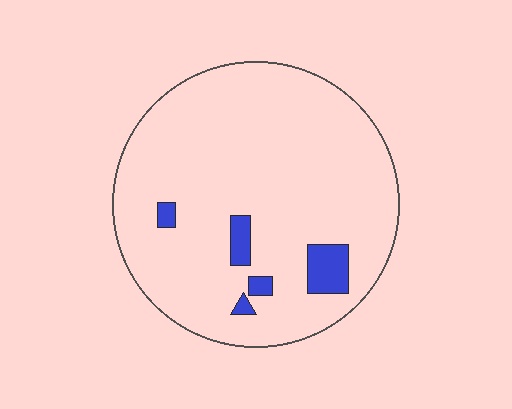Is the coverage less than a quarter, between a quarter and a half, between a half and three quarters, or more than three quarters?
Less than a quarter.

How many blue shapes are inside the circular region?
5.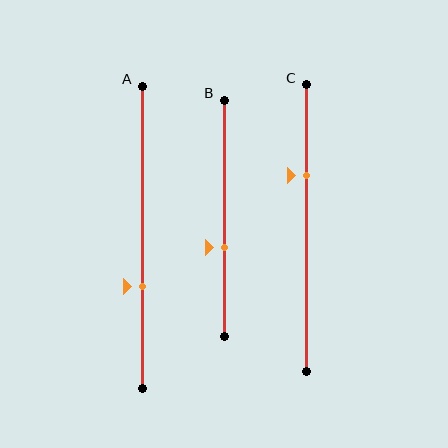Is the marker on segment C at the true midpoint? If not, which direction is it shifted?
No, the marker on segment C is shifted upward by about 18% of the segment length.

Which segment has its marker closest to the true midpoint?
Segment B has its marker closest to the true midpoint.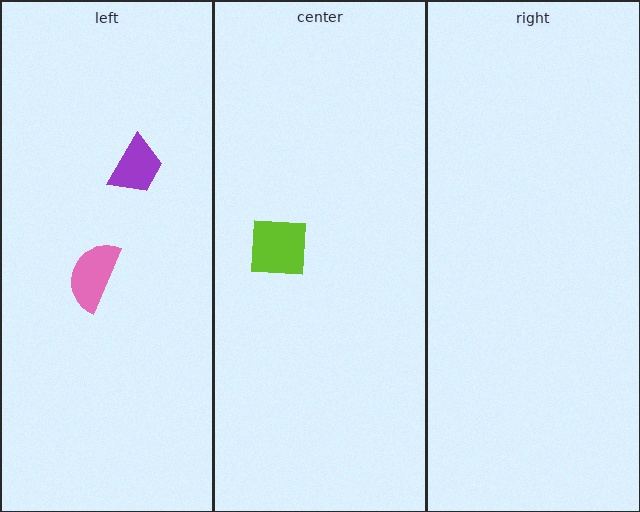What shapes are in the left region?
The purple trapezoid, the pink semicircle.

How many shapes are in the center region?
1.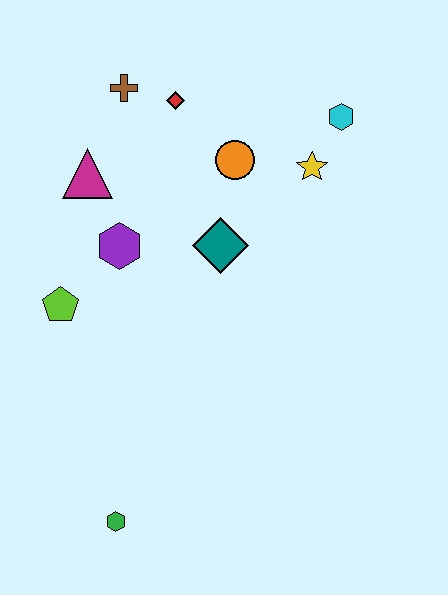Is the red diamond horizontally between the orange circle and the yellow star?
No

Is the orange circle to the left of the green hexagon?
No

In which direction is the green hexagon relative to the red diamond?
The green hexagon is below the red diamond.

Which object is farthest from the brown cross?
The green hexagon is farthest from the brown cross.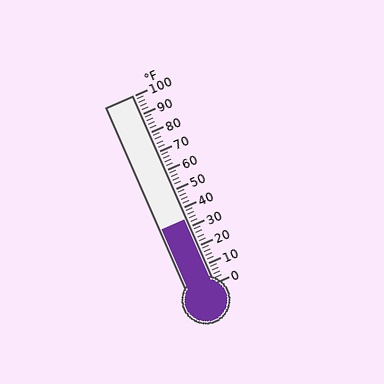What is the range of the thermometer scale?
The thermometer scale ranges from 0°F to 100°F.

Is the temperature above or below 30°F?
The temperature is above 30°F.